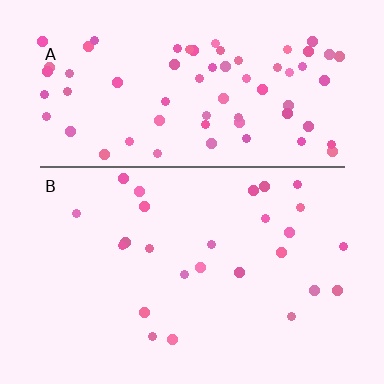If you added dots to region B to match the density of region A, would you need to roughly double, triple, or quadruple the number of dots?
Approximately triple.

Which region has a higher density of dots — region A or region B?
A (the top).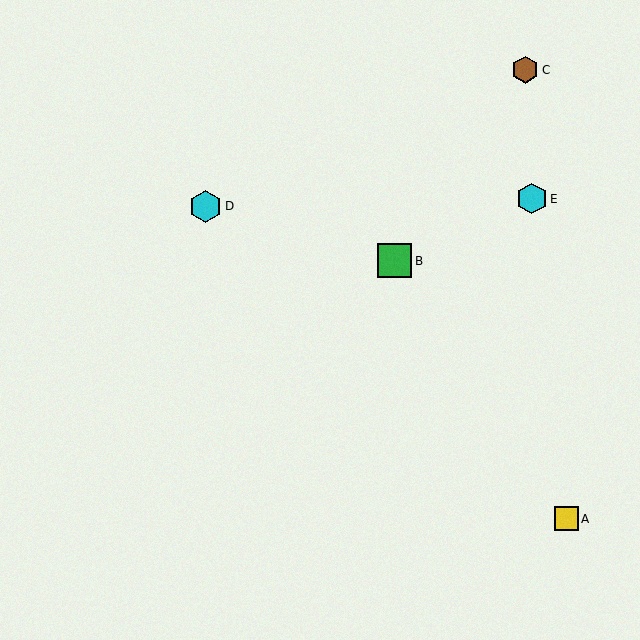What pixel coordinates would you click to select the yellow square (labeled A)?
Click at (566, 519) to select the yellow square A.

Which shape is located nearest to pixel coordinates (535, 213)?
The cyan hexagon (labeled E) at (532, 199) is nearest to that location.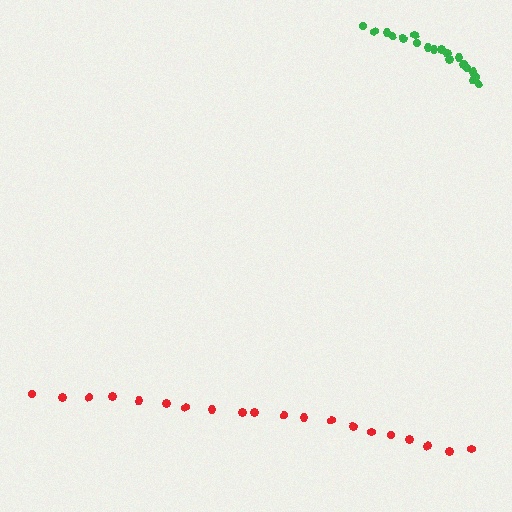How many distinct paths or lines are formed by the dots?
There are 2 distinct paths.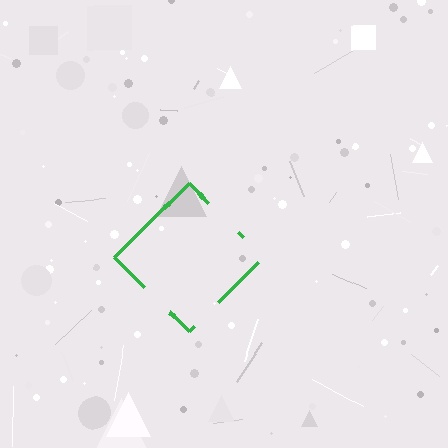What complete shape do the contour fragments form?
The contour fragments form a diamond.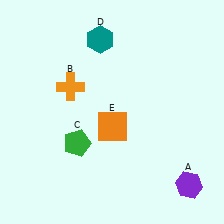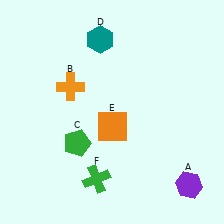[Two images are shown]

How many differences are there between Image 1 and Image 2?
There is 1 difference between the two images.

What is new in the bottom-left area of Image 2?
A green cross (F) was added in the bottom-left area of Image 2.